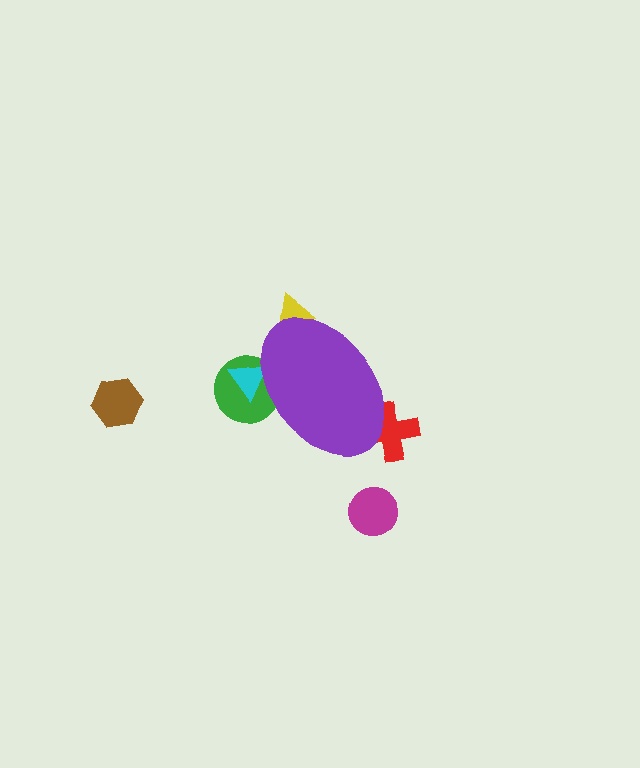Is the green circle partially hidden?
Yes, the green circle is partially hidden behind the purple ellipse.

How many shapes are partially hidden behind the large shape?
4 shapes are partially hidden.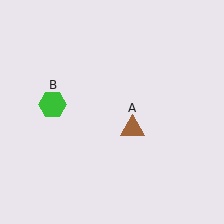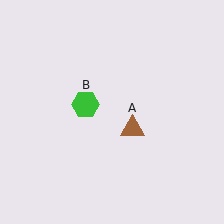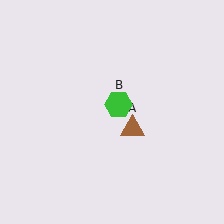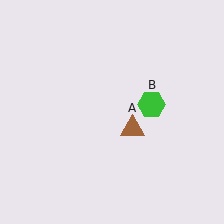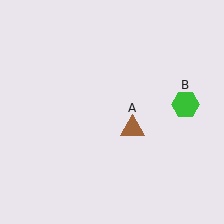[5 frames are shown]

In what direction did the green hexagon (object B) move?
The green hexagon (object B) moved right.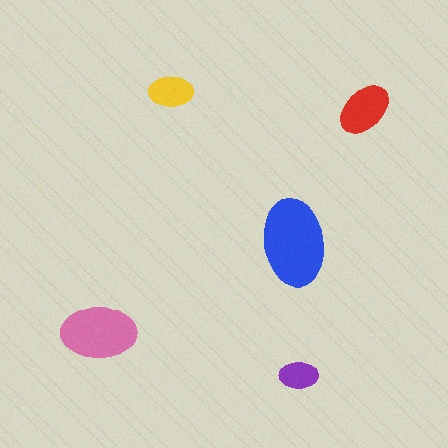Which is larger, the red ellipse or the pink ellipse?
The pink one.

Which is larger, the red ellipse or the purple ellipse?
The red one.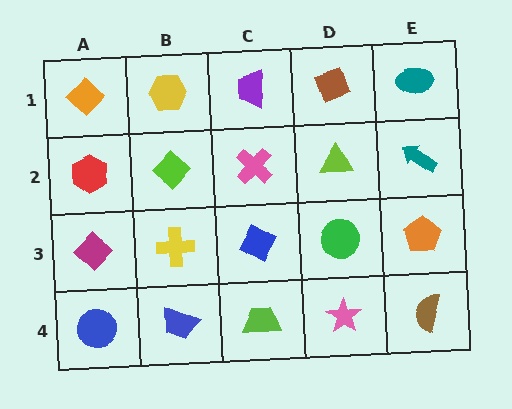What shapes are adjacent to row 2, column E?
A teal ellipse (row 1, column E), an orange pentagon (row 3, column E), a lime triangle (row 2, column D).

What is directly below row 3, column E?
A brown semicircle.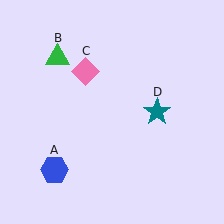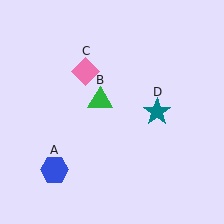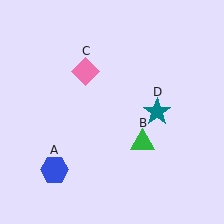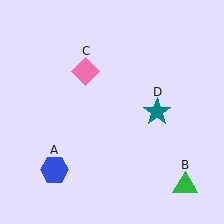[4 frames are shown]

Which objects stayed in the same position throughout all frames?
Blue hexagon (object A) and pink diamond (object C) and teal star (object D) remained stationary.